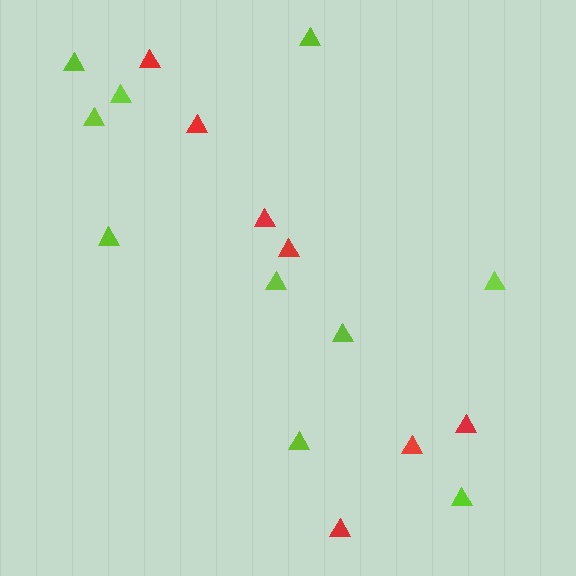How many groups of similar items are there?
There are 2 groups: one group of red triangles (7) and one group of lime triangles (10).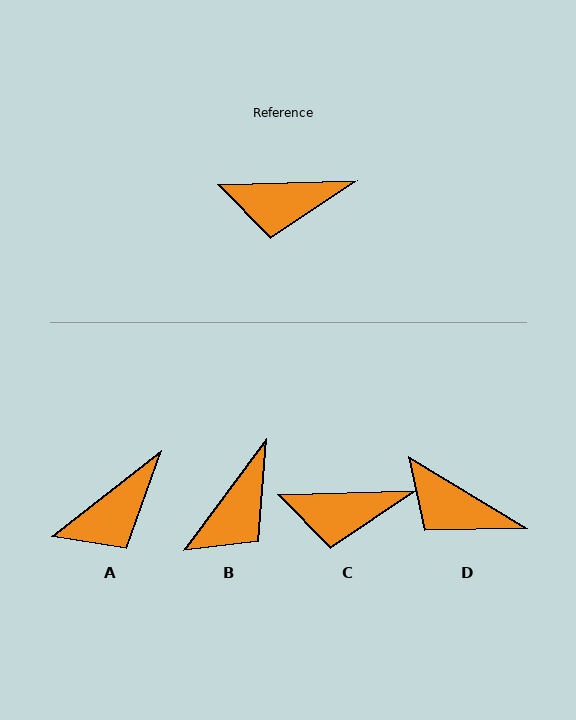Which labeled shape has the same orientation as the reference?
C.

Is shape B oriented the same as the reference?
No, it is off by about 52 degrees.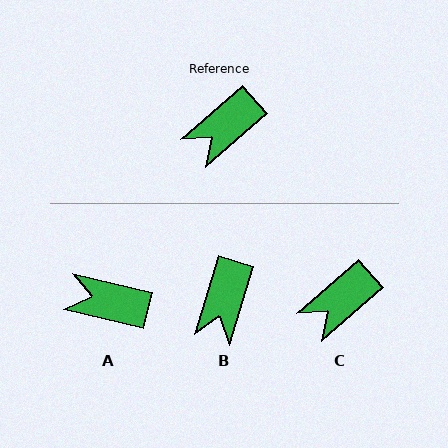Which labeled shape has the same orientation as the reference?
C.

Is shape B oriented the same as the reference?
No, it is off by about 32 degrees.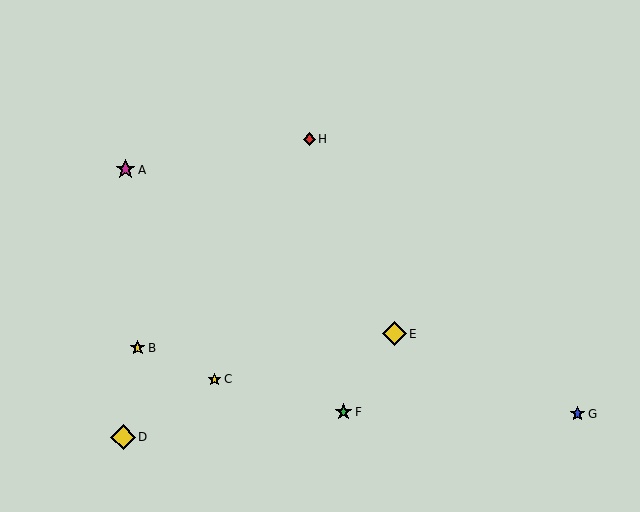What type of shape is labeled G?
Shape G is a blue star.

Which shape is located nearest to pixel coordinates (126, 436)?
The yellow diamond (labeled D) at (123, 437) is nearest to that location.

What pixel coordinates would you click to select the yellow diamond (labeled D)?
Click at (123, 437) to select the yellow diamond D.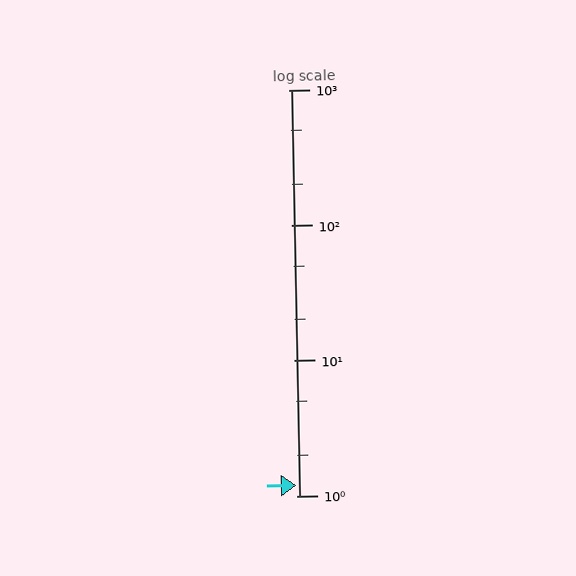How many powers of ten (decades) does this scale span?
The scale spans 3 decades, from 1 to 1000.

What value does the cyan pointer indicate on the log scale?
The pointer indicates approximately 1.2.